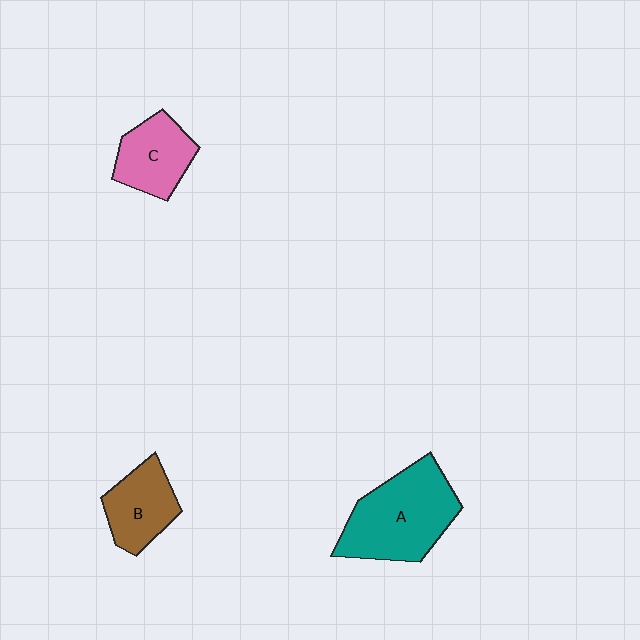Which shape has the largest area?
Shape A (teal).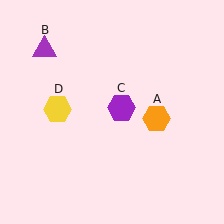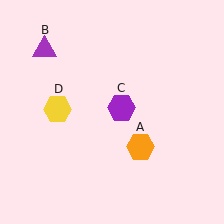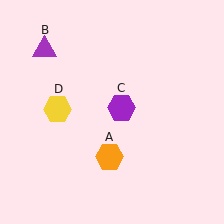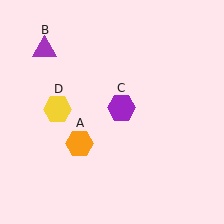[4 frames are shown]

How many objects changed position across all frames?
1 object changed position: orange hexagon (object A).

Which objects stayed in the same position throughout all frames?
Purple triangle (object B) and purple hexagon (object C) and yellow hexagon (object D) remained stationary.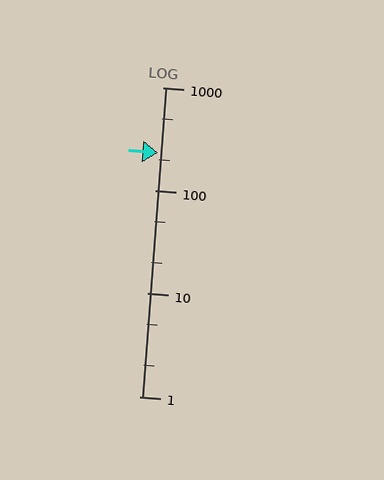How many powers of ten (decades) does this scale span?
The scale spans 3 decades, from 1 to 1000.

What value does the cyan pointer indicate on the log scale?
The pointer indicates approximately 230.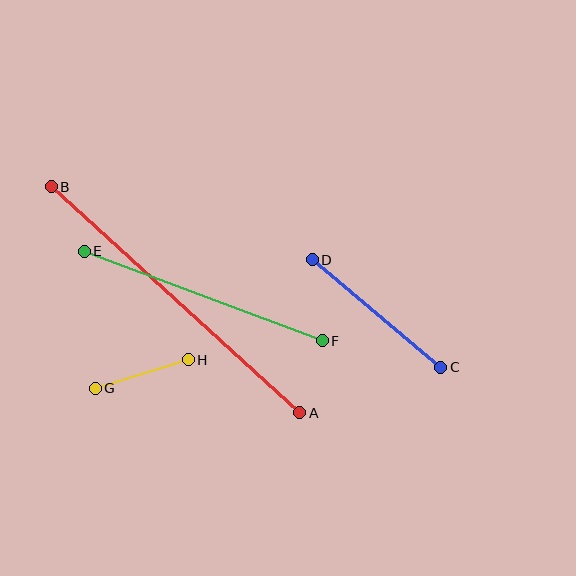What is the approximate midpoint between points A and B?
The midpoint is at approximately (175, 300) pixels.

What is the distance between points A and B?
The distance is approximately 336 pixels.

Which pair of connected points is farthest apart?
Points A and B are farthest apart.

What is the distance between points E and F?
The distance is approximately 254 pixels.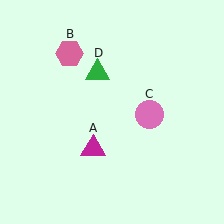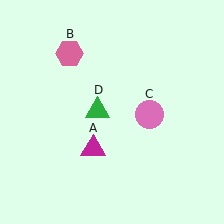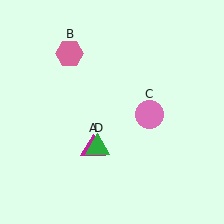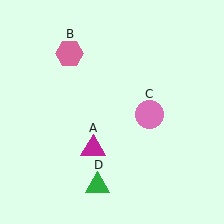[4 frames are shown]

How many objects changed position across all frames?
1 object changed position: green triangle (object D).